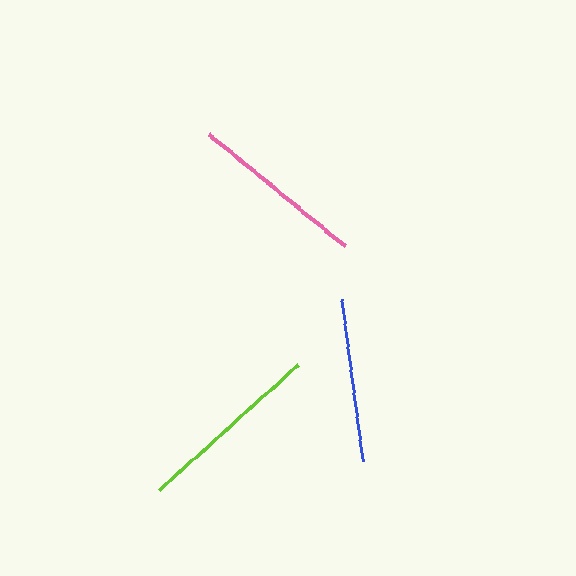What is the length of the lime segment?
The lime segment is approximately 187 pixels long.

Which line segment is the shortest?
The blue line is the shortest at approximately 163 pixels.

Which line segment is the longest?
The lime line is the longest at approximately 187 pixels.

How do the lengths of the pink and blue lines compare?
The pink and blue lines are approximately the same length.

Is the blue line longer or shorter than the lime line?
The lime line is longer than the blue line.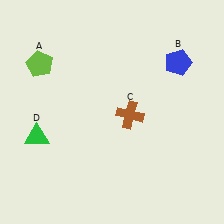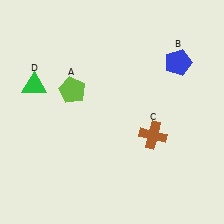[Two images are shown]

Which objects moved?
The objects that moved are: the lime pentagon (A), the brown cross (C), the green triangle (D).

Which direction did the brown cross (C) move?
The brown cross (C) moved right.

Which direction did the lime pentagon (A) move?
The lime pentagon (A) moved right.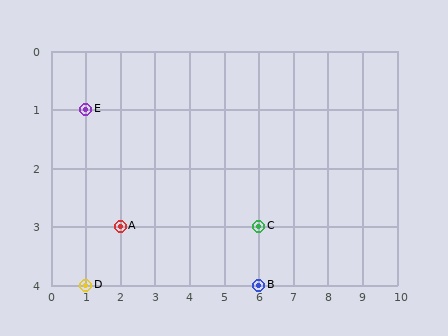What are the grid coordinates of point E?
Point E is at grid coordinates (1, 1).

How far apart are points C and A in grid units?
Points C and A are 4 columns apart.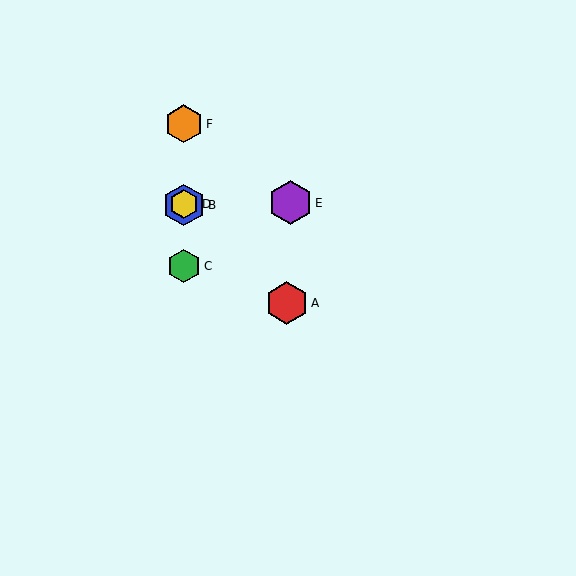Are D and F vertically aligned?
Yes, both are at x≈184.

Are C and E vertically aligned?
No, C is at x≈184 and E is at x≈290.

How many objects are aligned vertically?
4 objects (B, C, D, F) are aligned vertically.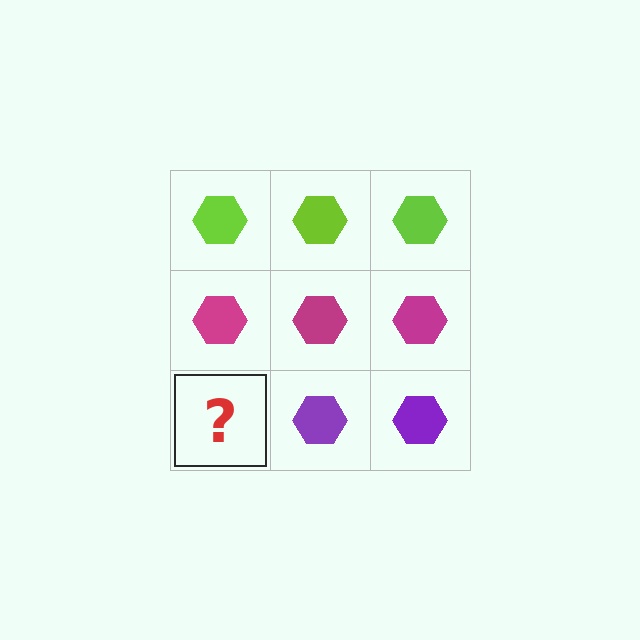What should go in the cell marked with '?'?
The missing cell should contain a purple hexagon.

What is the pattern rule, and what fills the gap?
The rule is that each row has a consistent color. The gap should be filled with a purple hexagon.